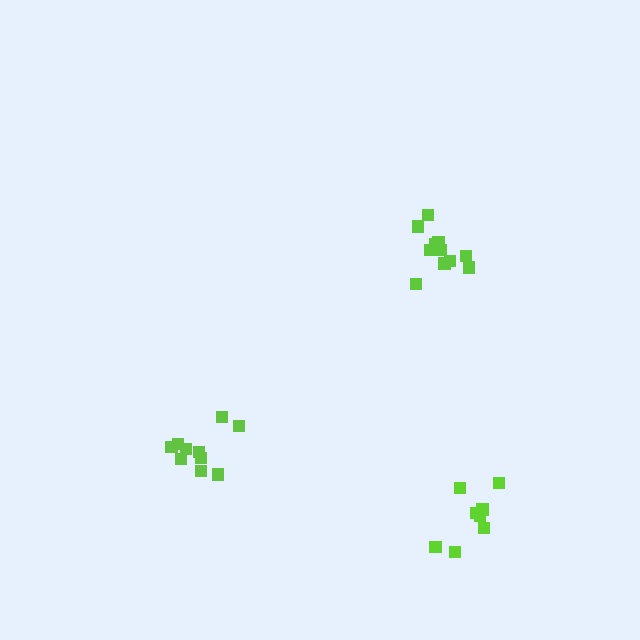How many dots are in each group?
Group 1: 10 dots, Group 2: 11 dots, Group 3: 8 dots (29 total).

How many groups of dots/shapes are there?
There are 3 groups.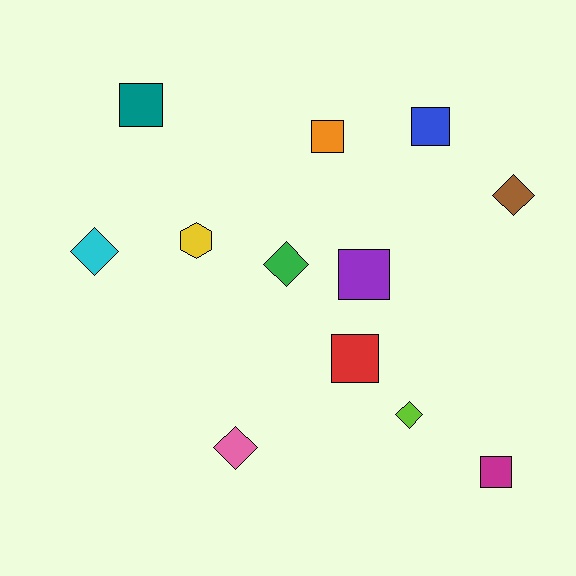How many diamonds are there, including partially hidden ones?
There are 5 diamonds.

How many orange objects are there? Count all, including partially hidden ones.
There is 1 orange object.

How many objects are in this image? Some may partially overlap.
There are 12 objects.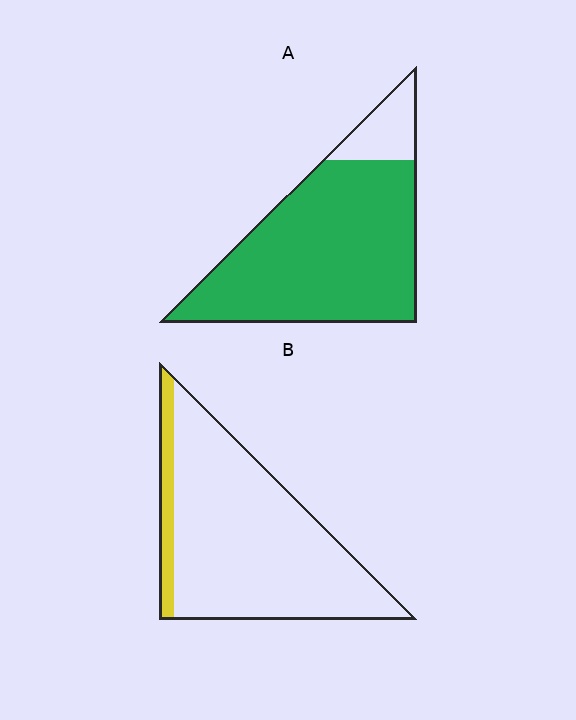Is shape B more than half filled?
No.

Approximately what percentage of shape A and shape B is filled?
A is approximately 85% and B is approximately 10%.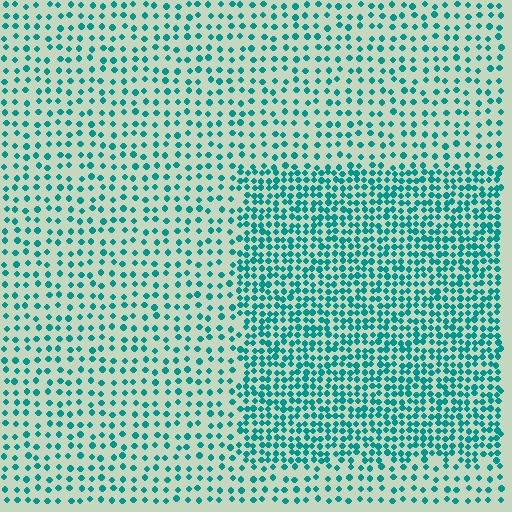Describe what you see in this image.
The image contains small teal elements arranged at two different densities. A rectangle-shaped region is visible where the elements are more densely packed than the surrounding area.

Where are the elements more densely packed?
The elements are more densely packed inside the rectangle boundary.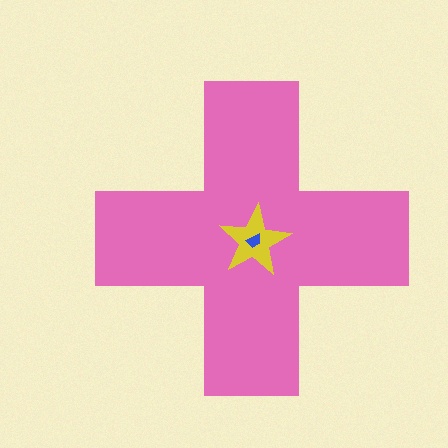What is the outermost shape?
The pink cross.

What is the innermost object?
The blue trapezoid.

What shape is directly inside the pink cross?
The yellow star.